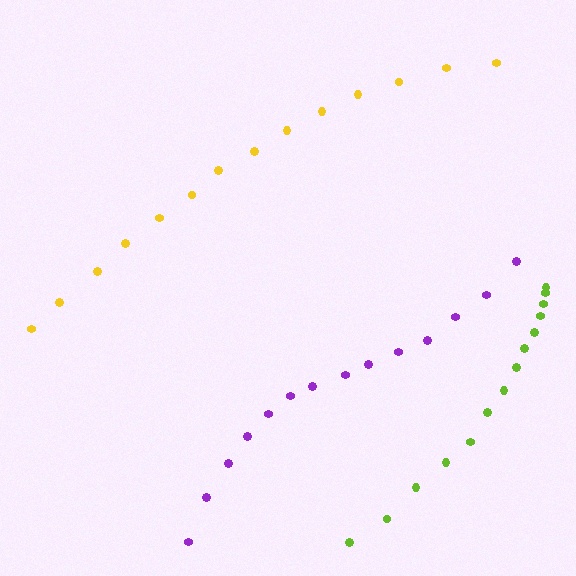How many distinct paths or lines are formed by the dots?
There are 3 distinct paths.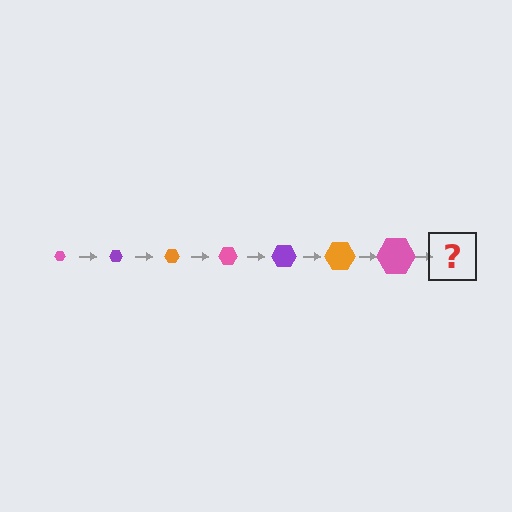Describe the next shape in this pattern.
It should be a purple hexagon, larger than the previous one.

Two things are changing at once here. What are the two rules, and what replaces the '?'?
The two rules are that the hexagon grows larger each step and the color cycles through pink, purple, and orange. The '?' should be a purple hexagon, larger than the previous one.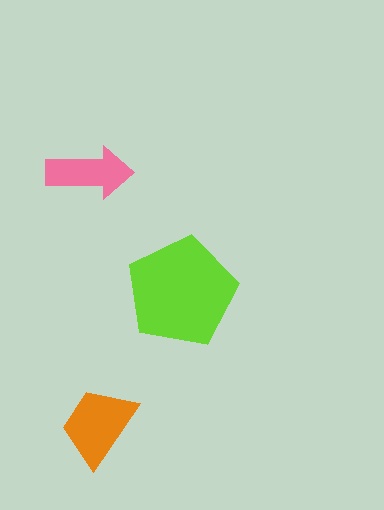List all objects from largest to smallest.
The lime pentagon, the orange trapezoid, the pink arrow.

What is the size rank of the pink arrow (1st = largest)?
3rd.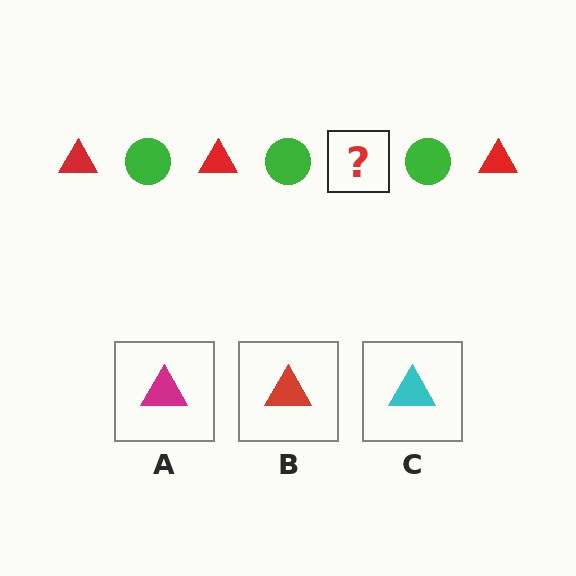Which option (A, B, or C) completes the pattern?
B.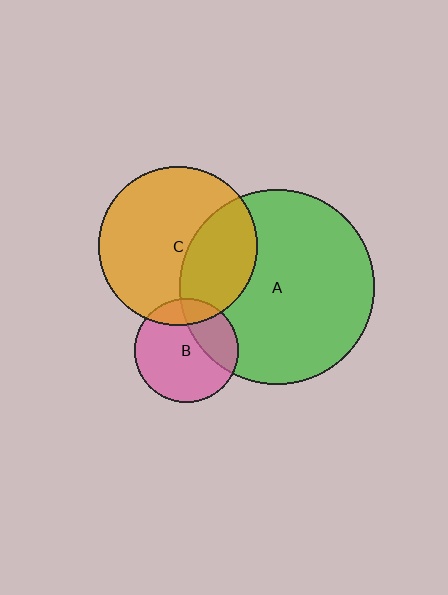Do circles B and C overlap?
Yes.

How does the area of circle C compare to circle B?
Approximately 2.3 times.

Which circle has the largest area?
Circle A (green).